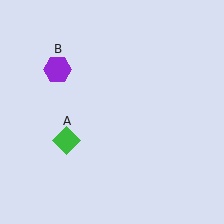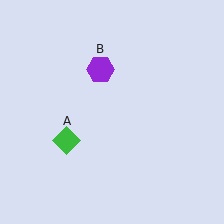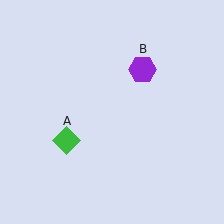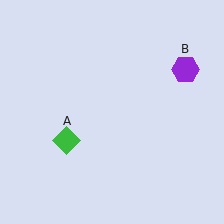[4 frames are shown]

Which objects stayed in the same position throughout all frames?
Green diamond (object A) remained stationary.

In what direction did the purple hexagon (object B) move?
The purple hexagon (object B) moved right.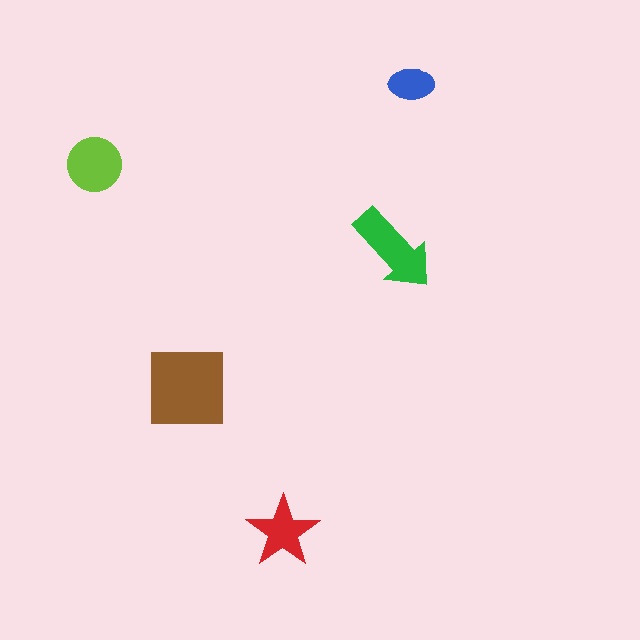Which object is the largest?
The brown square.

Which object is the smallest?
The blue ellipse.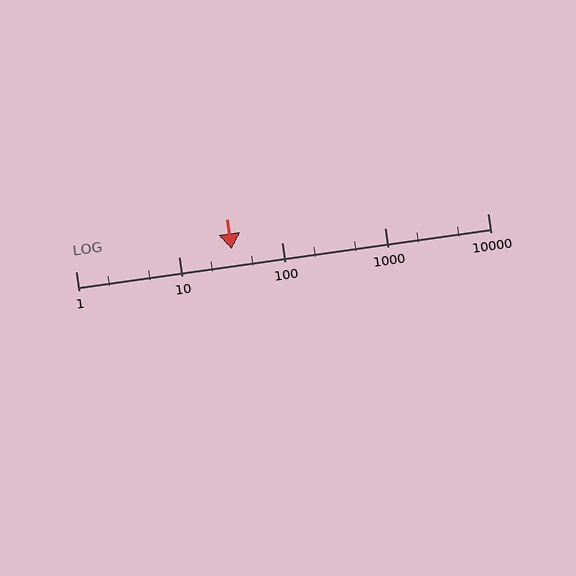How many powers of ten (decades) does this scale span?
The scale spans 4 decades, from 1 to 10000.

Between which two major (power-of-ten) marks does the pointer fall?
The pointer is between 10 and 100.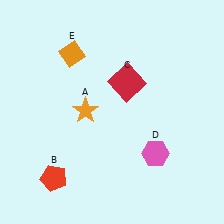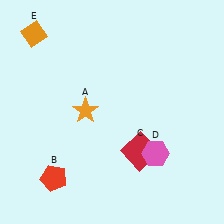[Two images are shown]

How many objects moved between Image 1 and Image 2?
2 objects moved between the two images.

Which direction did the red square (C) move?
The red square (C) moved down.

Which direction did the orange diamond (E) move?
The orange diamond (E) moved left.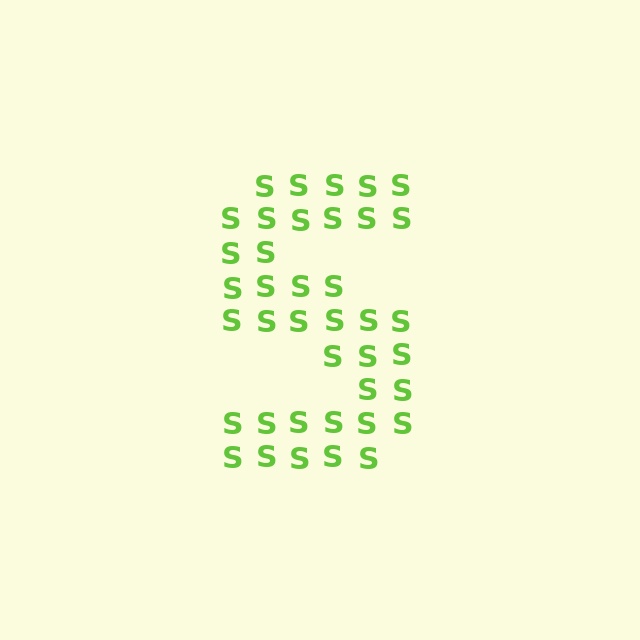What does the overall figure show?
The overall figure shows the letter S.